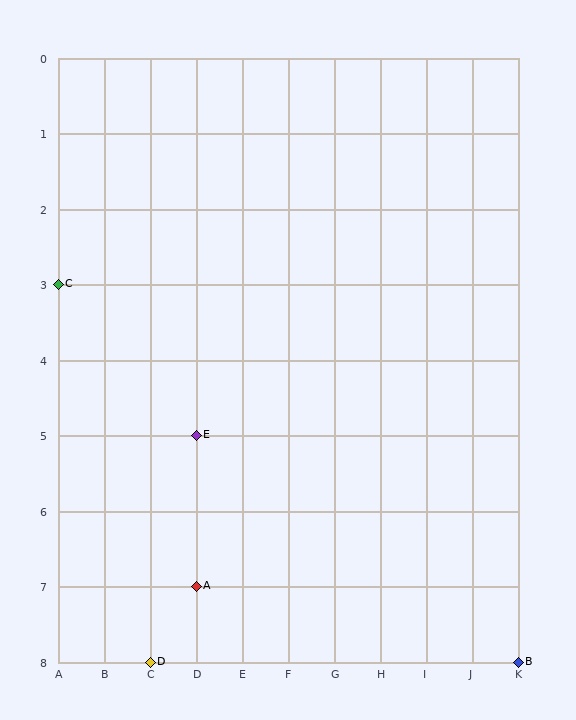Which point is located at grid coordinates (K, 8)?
Point B is at (K, 8).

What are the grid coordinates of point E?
Point E is at grid coordinates (D, 5).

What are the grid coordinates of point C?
Point C is at grid coordinates (A, 3).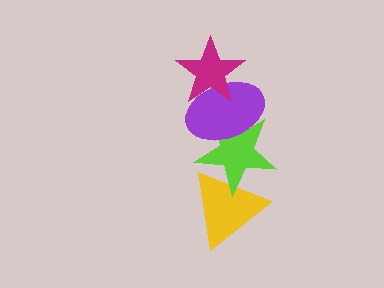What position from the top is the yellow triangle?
The yellow triangle is 4th from the top.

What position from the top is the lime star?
The lime star is 3rd from the top.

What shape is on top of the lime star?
The purple ellipse is on top of the lime star.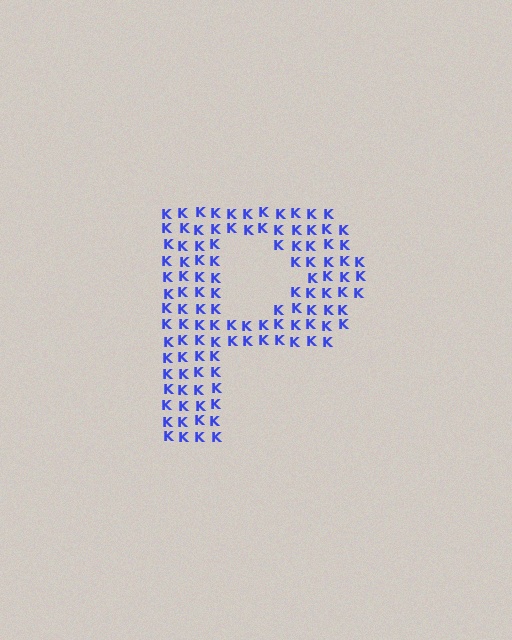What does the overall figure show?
The overall figure shows the letter P.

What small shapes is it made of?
It is made of small letter K's.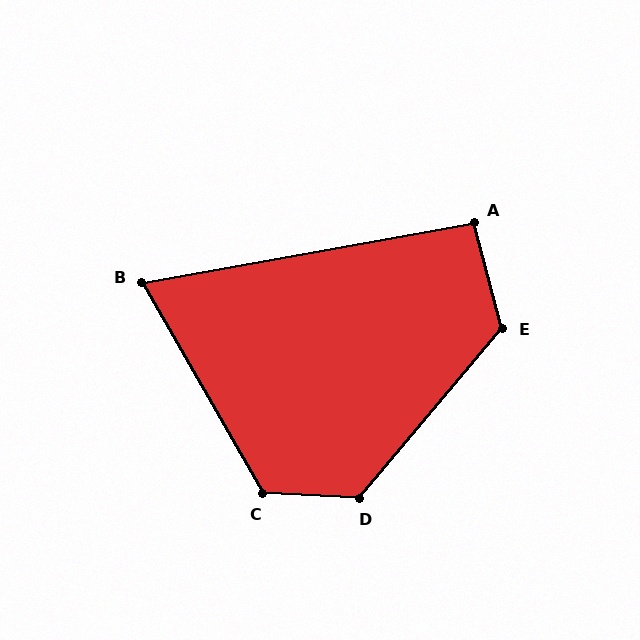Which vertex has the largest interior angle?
D, at approximately 127 degrees.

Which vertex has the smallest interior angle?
B, at approximately 70 degrees.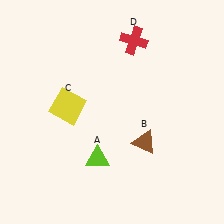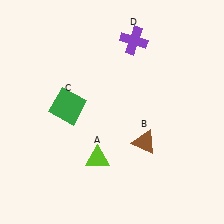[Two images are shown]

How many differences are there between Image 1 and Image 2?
There are 2 differences between the two images.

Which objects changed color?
C changed from yellow to green. D changed from red to purple.